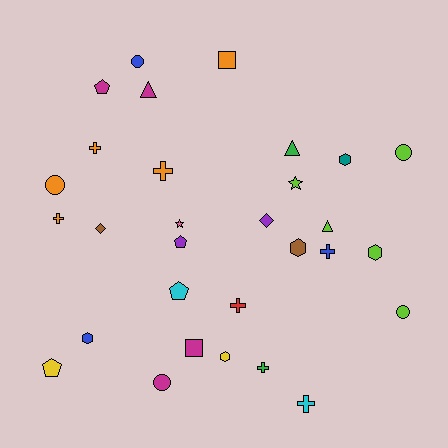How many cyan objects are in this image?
There are 2 cyan objects.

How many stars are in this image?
There are 2 stars.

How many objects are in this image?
There are 30 objects.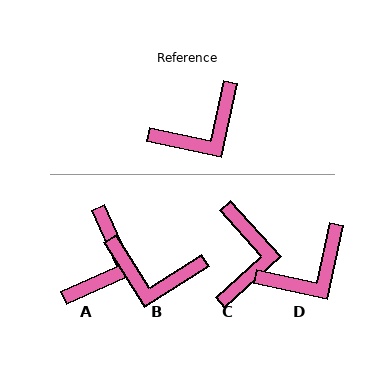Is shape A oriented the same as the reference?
No, it is off by about 36 degrees.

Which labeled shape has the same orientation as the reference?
D.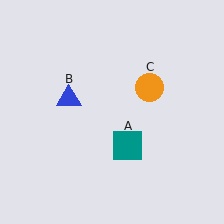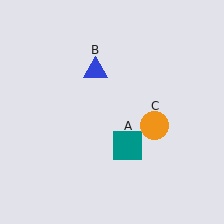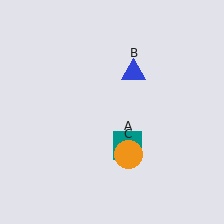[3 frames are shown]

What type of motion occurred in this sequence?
The blue triangle (object B), orange circle (object C) rotated clockwise around the center of the scene.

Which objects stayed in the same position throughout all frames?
Teal square (object A) remained stationary.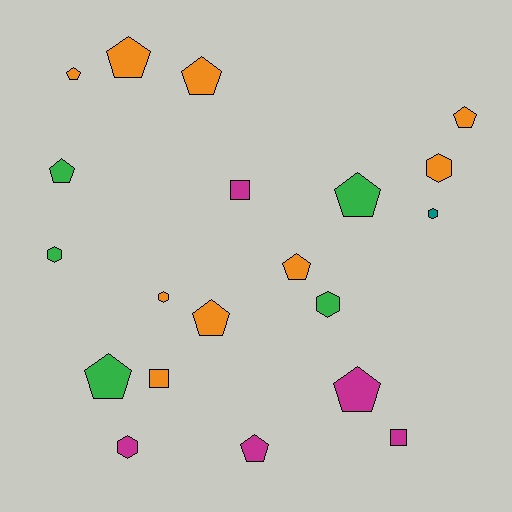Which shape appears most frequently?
Pentagon, with 11 objects.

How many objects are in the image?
There are 20 objects.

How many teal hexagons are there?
There is 1 teal hexagon.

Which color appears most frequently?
Orange, with 9 objects.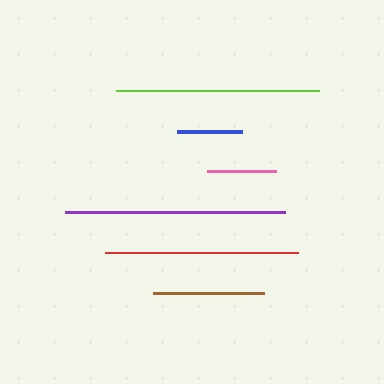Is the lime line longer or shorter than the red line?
The lime line is longer than the red line.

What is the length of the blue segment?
The blue segment is approximately 65 pixels long.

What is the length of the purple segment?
The purple segment is approximately 220 pixels long.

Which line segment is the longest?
The purple line is the longest at approximately 220 pixels.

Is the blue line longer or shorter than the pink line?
The pink line is longer than the blue line.